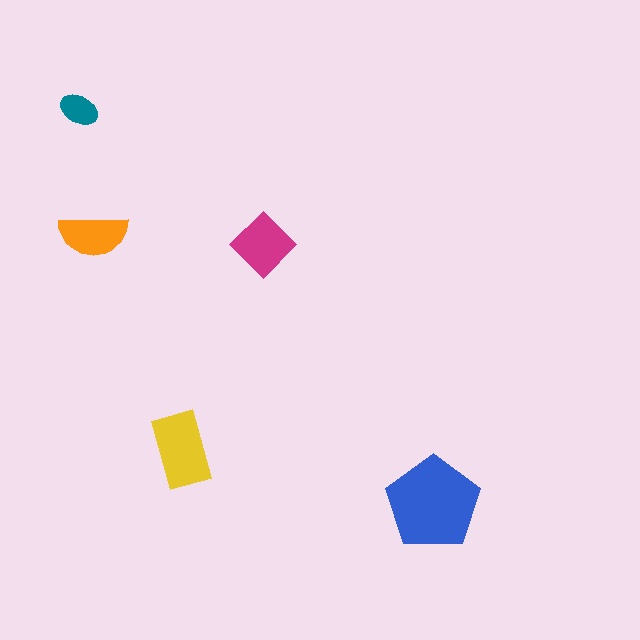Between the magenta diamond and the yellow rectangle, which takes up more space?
The yellow rectangle.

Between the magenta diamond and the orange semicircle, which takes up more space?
The magenta diamond.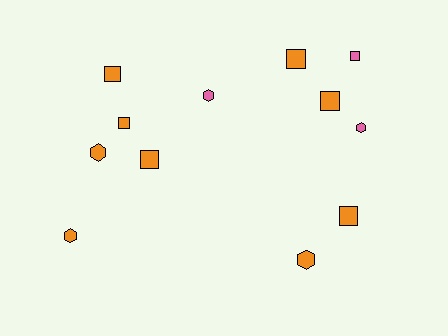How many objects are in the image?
There are 12 objects.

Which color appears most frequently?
Orange, with 9 objects.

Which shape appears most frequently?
Square, with 7 objects.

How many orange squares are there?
There are 6 orange squares.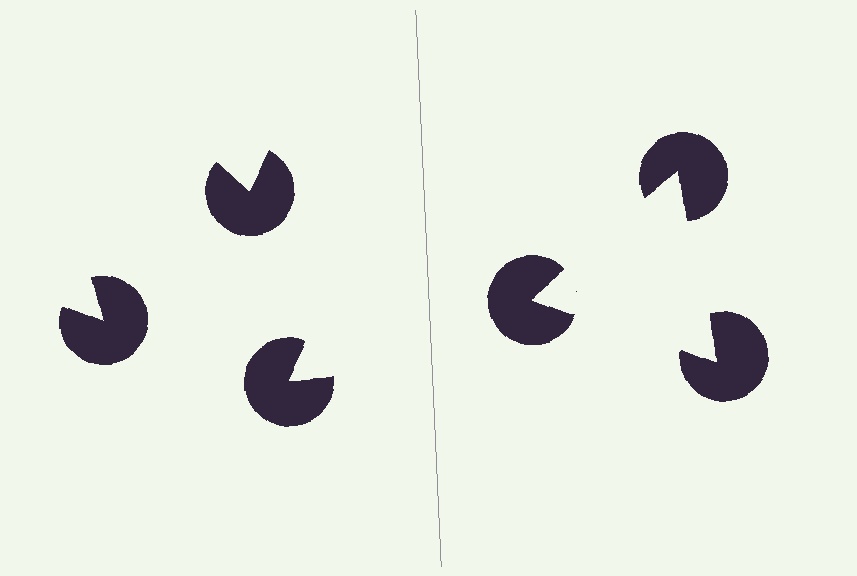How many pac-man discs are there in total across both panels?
6 — 3 on each side.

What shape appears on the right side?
An illusory triangle.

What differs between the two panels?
The pac-man discs are positioned identically on both sides; only the wedge orientations differ. On the right they align to a triangle; on the left they are misaligned.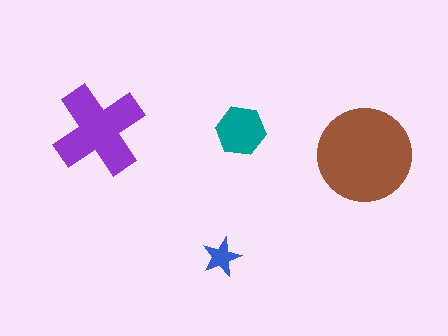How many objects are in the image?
There are 4 objects in the image.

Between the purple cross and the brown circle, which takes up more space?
The brown circle.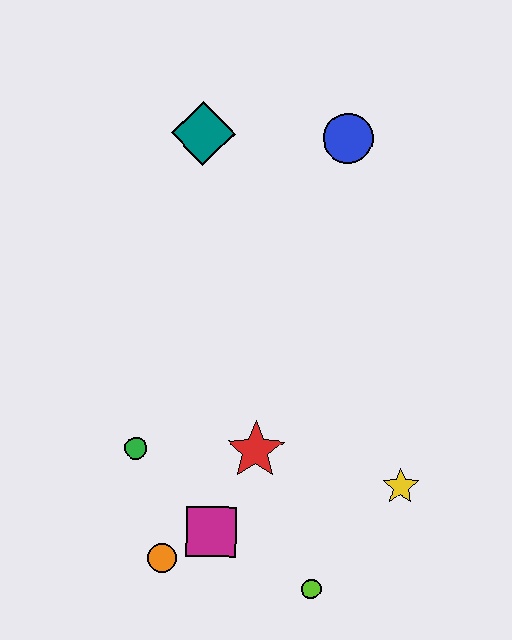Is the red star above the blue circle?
No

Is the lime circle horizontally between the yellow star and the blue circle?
No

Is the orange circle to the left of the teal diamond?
Yes